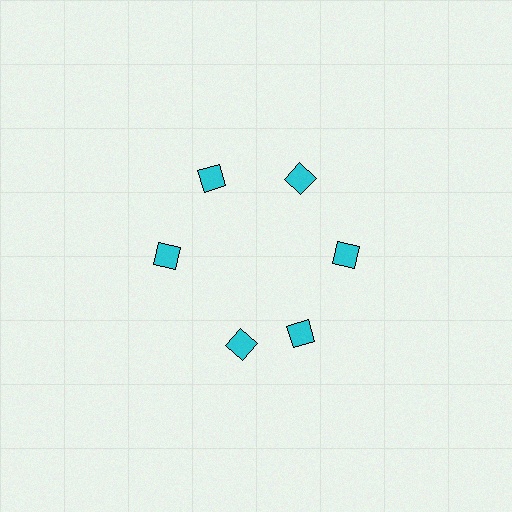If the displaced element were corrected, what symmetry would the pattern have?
It would have 6-fold rotational symmetry — the pattern would map onto itself every 60 degrees.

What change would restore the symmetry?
The symmetry would be restored by rotating it back into even spacing with its neighbors so that all 6 diamonds sit at equal angles and equal distance from the center.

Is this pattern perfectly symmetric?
No. The 6 cyan diamonds are arranged in a ring, but one element near the 7 o'clock position is rotated out of alignment along the ring, breaking the 6-fold rotational symmetry.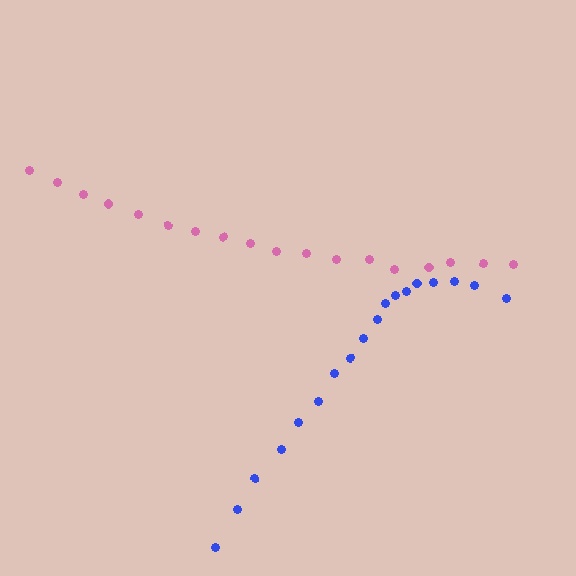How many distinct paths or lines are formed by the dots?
There are 2 distinct paths.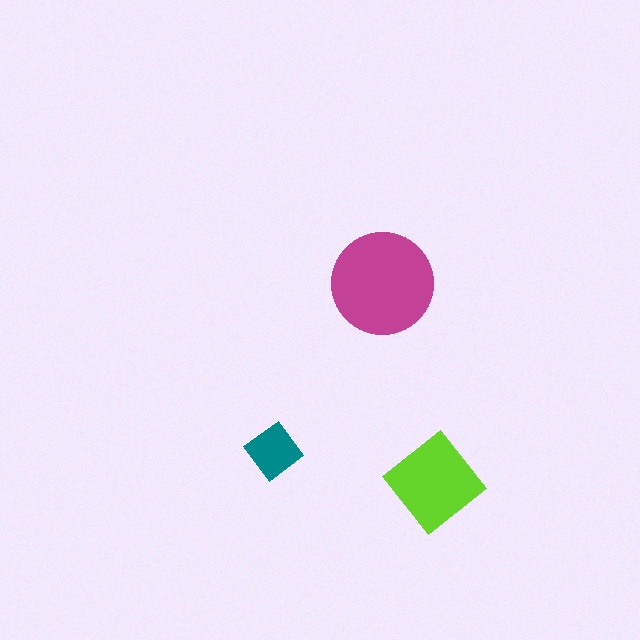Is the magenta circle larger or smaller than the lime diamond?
Larger.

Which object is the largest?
The magenta circle.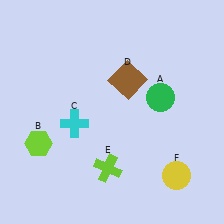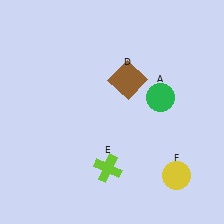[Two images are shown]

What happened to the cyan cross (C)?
The cyan cross (C) was removed in Image 2. It was in the bottom-left area of Image 1.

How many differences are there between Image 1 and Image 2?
There are 2 differences between the two images.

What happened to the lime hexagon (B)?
The lime hexagon (B) was removed in Image 2. It was in the bottom-left area of Image 1.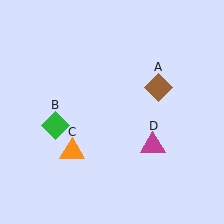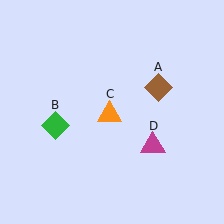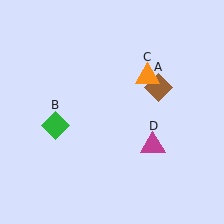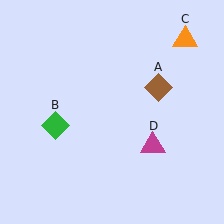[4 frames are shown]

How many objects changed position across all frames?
1 object changed position: orange triangle (object C).